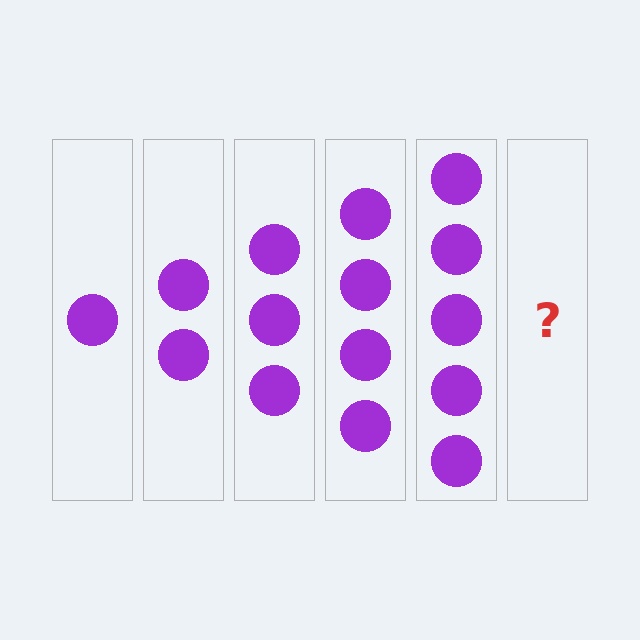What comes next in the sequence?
The next element should be 6 circles.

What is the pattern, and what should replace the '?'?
The pattern is that each step adds one more circle. The '?' should be 6 circles.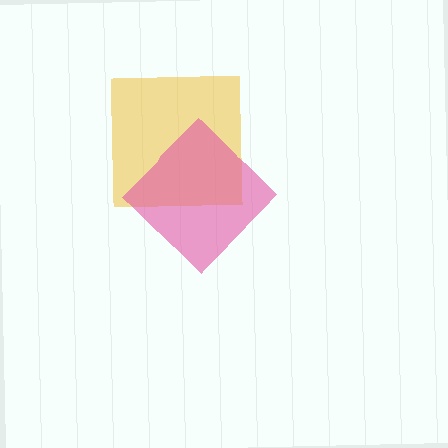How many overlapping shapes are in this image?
There are 2 overlapping shapes in the image.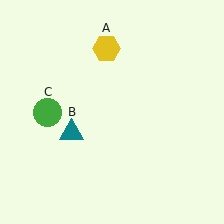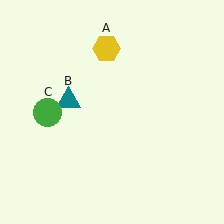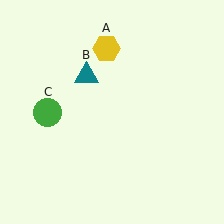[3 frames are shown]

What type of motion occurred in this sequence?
The teal triangle (object B) rotated clockwise around the center of the scene.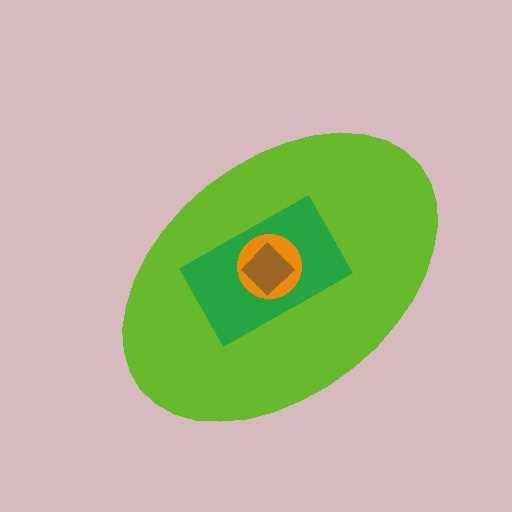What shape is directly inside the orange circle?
The brown diamond.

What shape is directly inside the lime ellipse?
The green rectangle.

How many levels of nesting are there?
4.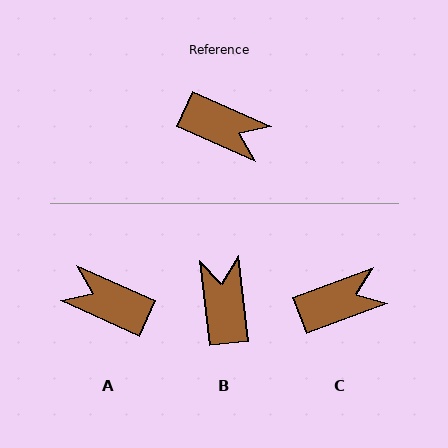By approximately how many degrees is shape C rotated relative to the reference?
Approximately 45 degrees counter-clockwise.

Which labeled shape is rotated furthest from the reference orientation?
A, about 180 degrees away.